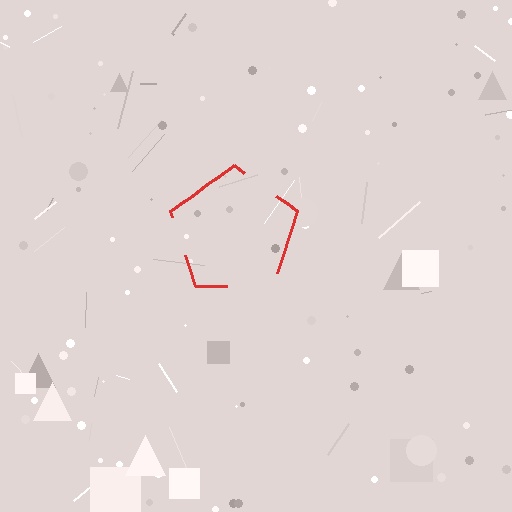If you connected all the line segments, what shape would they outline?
They would outline a pentagon.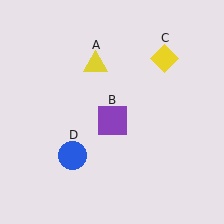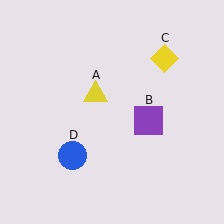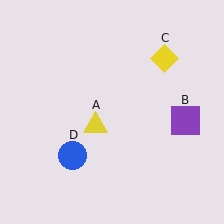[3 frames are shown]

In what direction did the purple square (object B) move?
The purple square (object B) moved right.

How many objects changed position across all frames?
2 objects changed position: yellow triangle (object A), purple square (object B).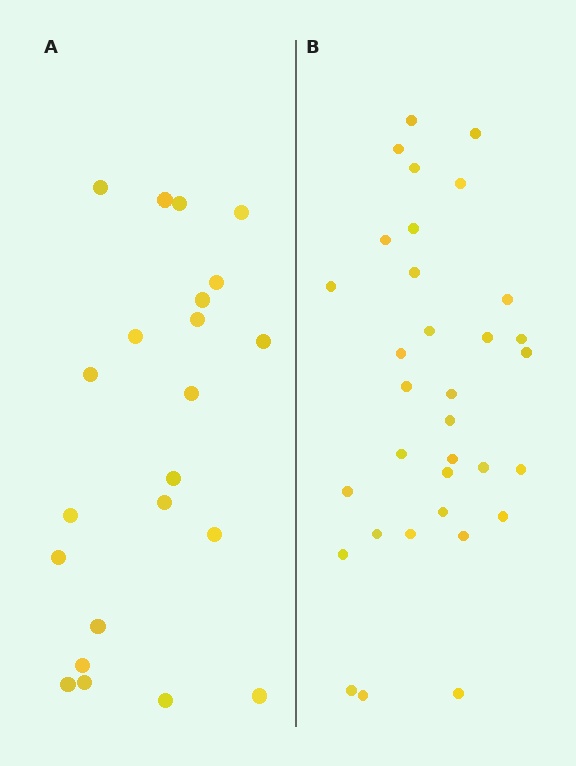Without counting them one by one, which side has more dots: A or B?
Region B (the right region) has more dots.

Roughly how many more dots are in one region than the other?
Region B has roughly 12 or so more dots than region A.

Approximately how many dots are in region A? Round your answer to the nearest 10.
About 20 dots. (The exact count is 22, which rounds to 20.)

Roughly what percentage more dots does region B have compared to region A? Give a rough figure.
About 50% more.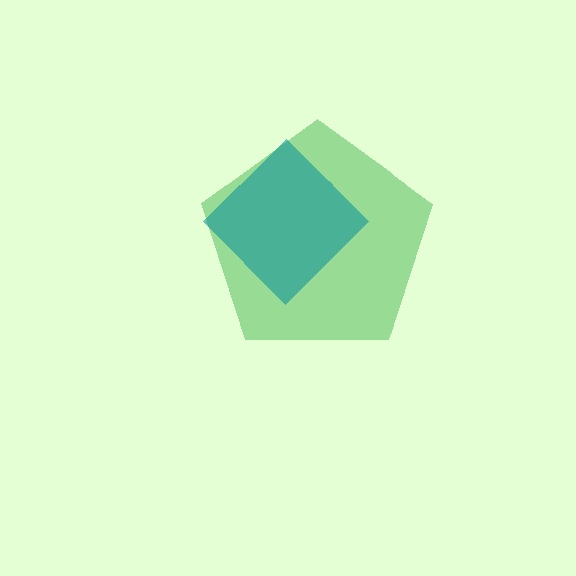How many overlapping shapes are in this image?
There are 2 overlapping shapes in the image.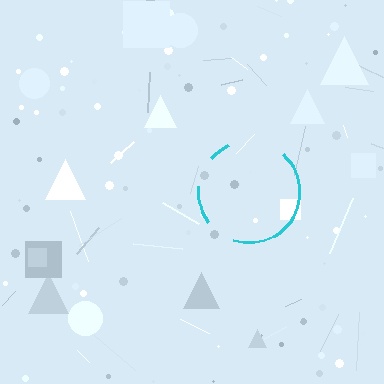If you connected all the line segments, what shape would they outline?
They would outline a circle.